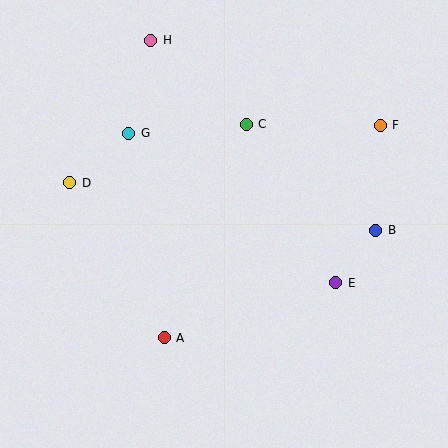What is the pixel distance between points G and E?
The distance between G and E is 255 pixels.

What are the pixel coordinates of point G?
Point G is at (129, 133).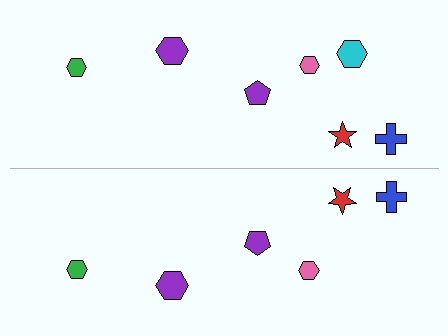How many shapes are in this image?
There are 13 shapes in this image.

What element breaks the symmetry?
A cyan hexagon is missing from the bottom side.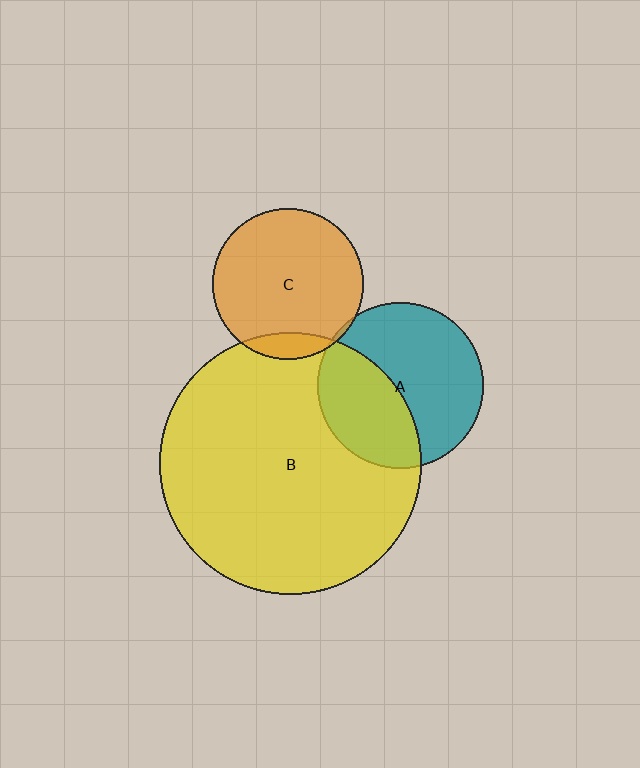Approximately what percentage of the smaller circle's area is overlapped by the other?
Approximately 10%.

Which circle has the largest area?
Circle B (yellow).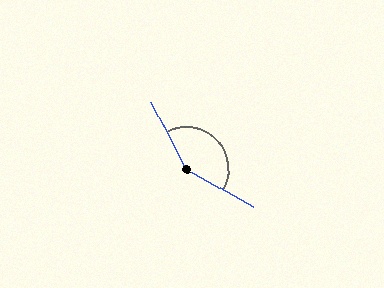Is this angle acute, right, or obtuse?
It is obtuse.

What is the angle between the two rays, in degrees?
Approximately 147 degrees.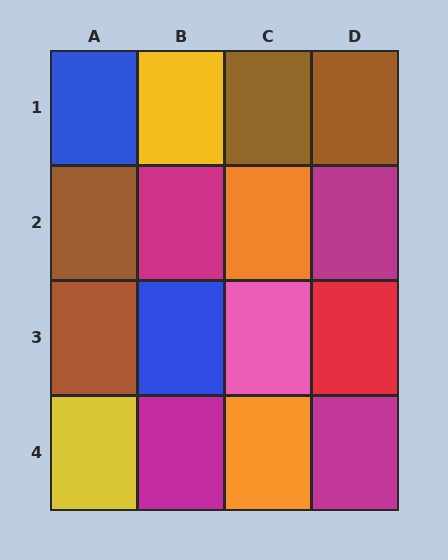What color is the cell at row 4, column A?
Yellow.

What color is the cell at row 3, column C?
Pink.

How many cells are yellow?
2 cells are yellow.